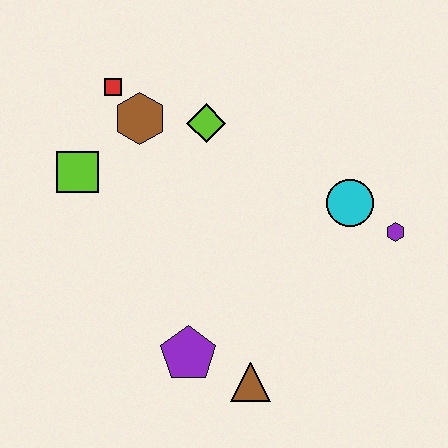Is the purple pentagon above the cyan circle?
No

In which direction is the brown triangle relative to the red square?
The brown triangle is below the red square.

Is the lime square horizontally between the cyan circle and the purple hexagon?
No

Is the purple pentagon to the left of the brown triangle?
Yes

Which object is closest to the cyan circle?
The purple hexagon is closest to the cyan circle.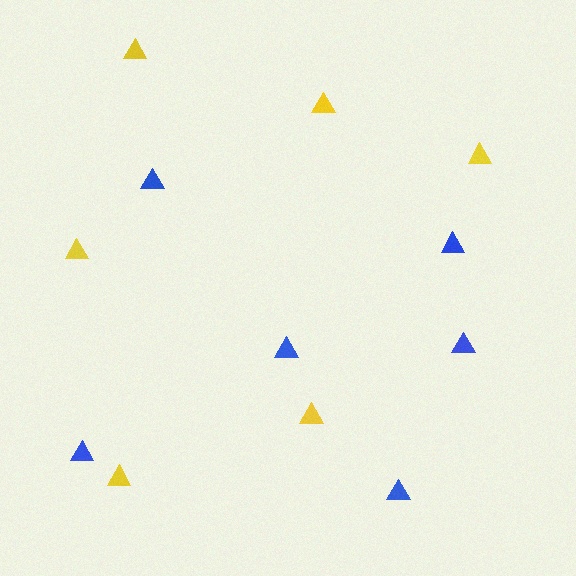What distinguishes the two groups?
There are 2 groups: one group of blue triangles (6) and one group of yellow triangles (6).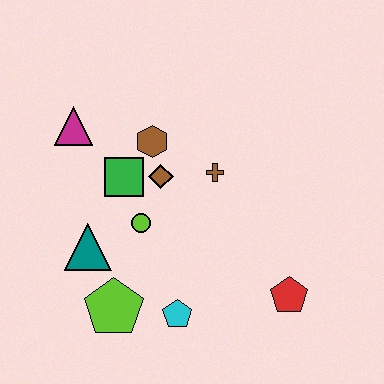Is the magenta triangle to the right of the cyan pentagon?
No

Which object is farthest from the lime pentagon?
The magenta triangle is farthest from the lime pentagon.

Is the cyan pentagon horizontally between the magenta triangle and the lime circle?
No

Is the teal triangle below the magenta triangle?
Yes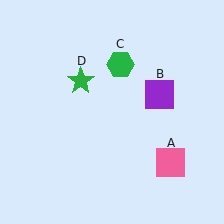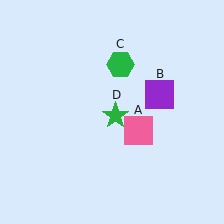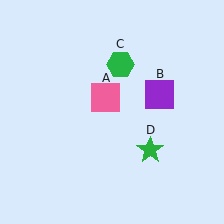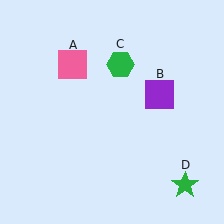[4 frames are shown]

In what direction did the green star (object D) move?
The green star (object D) moved down and to the right.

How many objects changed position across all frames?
2 objects changed position: pink square (object A), green star (object D).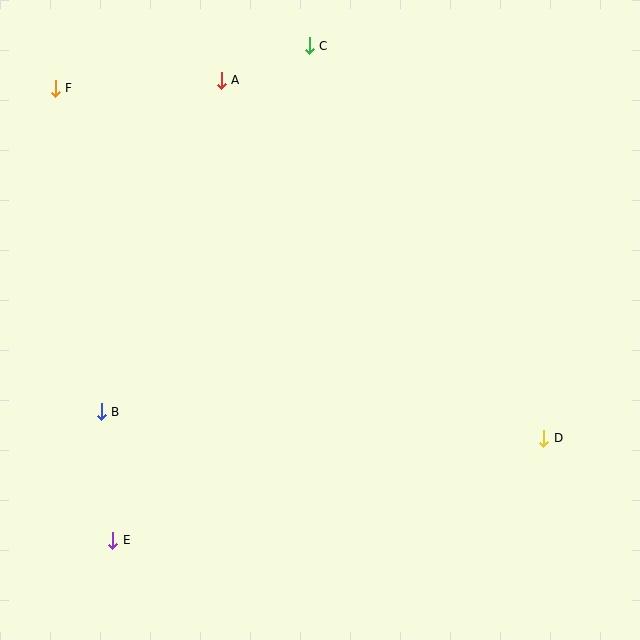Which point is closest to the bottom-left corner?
Point E is closest to the bottom-left corner.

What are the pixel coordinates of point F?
Point F is at (55, 88).